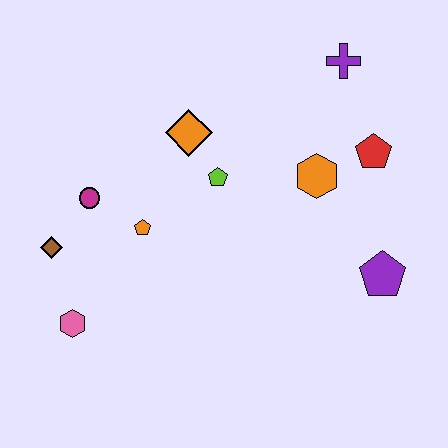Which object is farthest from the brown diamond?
The purple cross is farthest from the brown diamond.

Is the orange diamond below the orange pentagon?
No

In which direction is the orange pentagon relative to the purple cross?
The orange pentagon is to the left of the purple cross.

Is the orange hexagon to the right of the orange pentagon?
Yes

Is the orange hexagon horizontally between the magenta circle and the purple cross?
Yes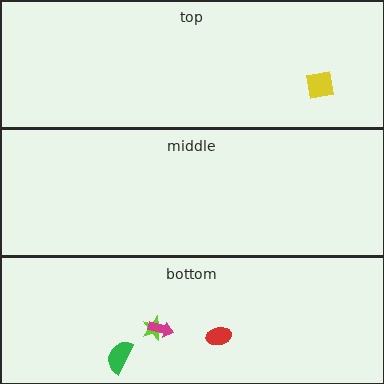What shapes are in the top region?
The yellow square.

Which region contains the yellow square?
The top region.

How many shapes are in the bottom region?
4.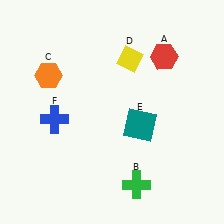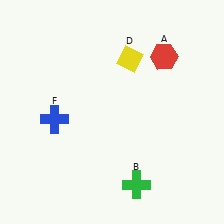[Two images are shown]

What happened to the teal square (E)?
The teal square (E) was removed in Image 2. It was in the bottom-right area of Image 1.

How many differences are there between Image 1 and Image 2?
There are 2 differences between the two images.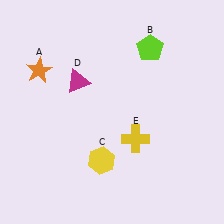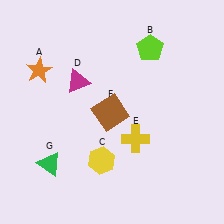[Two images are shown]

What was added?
A brown square (F), a green triangle (G) were added in Image 2.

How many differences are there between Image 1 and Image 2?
There are 2 differences between the two images.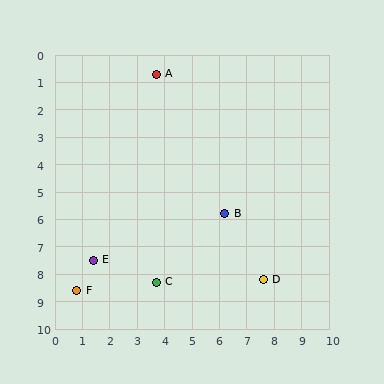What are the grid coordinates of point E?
Point E is at approximately (1.4, 7.5).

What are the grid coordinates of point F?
Point F is at approximately (0.8, 8.6).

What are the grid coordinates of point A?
Point A is at approximately (3.7, 0.7).